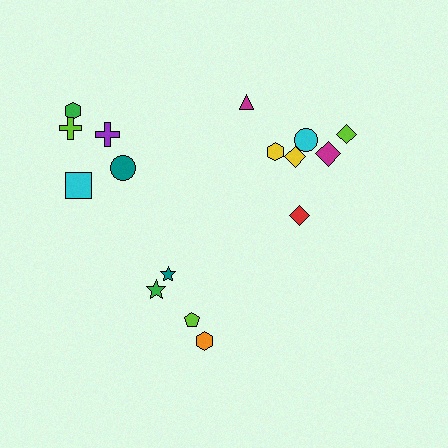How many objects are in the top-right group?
There are 7 objects.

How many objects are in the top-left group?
There are 5 objects.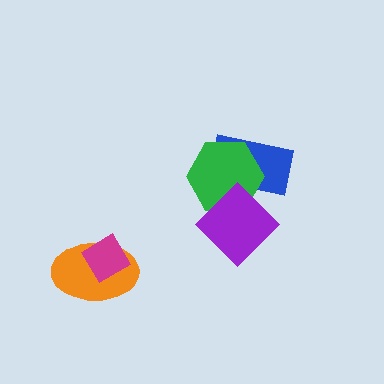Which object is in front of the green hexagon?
The purple diamond is in front of the green hexagon.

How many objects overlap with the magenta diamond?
1 object overlaps with the magenta diamond.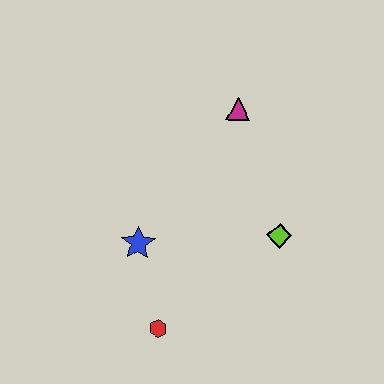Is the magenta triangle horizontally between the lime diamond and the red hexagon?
Yes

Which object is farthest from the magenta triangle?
The red hexagon is farthest from the magenta triangle.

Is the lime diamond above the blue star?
Yes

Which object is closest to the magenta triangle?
The lime diamond is closest to the magenta triangle.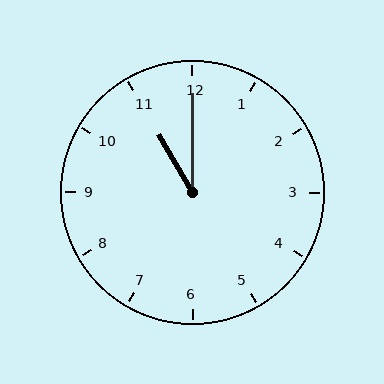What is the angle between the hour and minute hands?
Approximately 30 degrees.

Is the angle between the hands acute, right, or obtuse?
It is acute.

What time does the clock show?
11:00.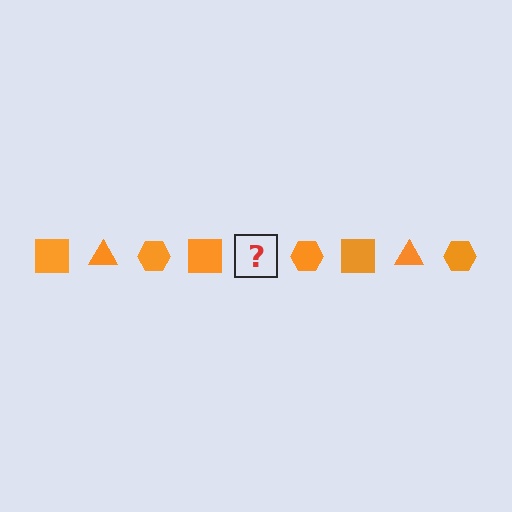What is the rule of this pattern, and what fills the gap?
The rule is that the pattern cycles through square, triangle, hexagon shapes in orange. The gap should be filled with an orange triangle.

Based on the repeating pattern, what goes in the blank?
The blank should be an orange triangle.